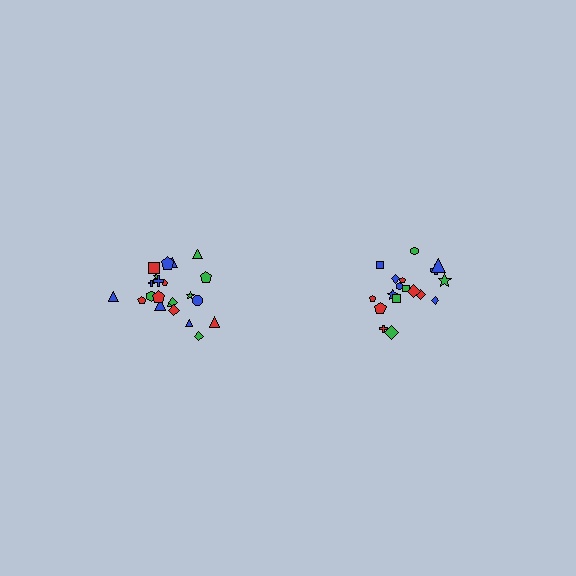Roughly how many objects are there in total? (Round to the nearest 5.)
Roughly 40 objects in total.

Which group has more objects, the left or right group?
The left group.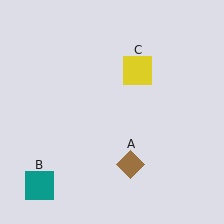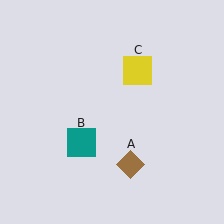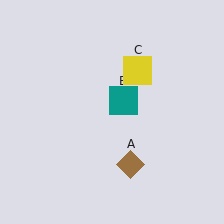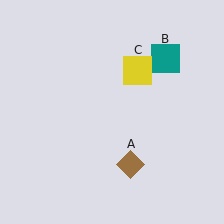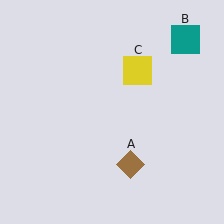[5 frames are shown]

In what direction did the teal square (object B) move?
The teal square (object B) moved up and to the right.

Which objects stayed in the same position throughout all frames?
Brown diamond (object A) and yellow square (object C) remained stationary.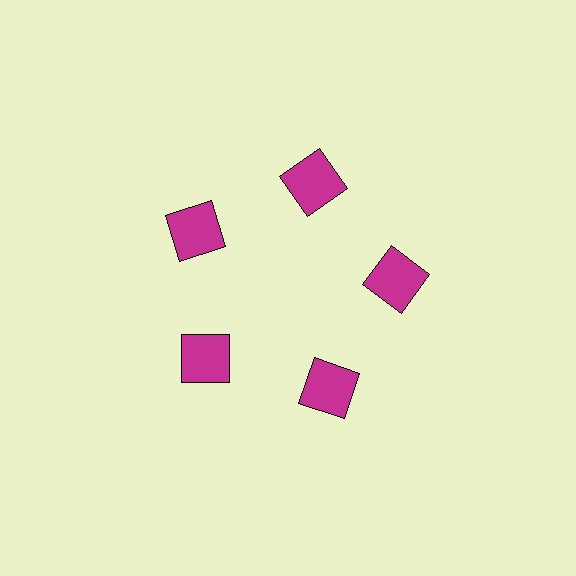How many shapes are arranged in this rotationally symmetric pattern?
There are 5 shapes, arranged in 5 groups of 1.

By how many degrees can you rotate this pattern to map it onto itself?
The pattern maps onto itself every 72 degrees of rotation.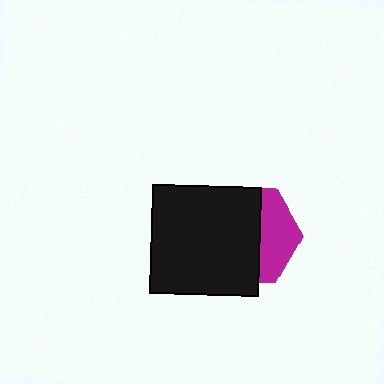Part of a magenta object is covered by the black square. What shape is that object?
It is a hexagon.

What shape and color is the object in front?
The object in front is a black square.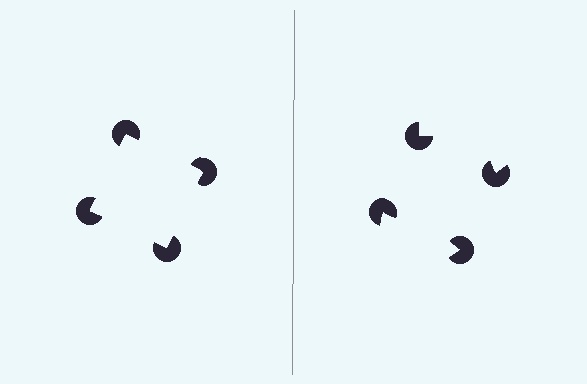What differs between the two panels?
The pac-man discs are positioned identically on both sides; only the wedge orientations differ. On the left they align to a square; on the right they are misaligned.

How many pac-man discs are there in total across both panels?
8 — 4 on each side.